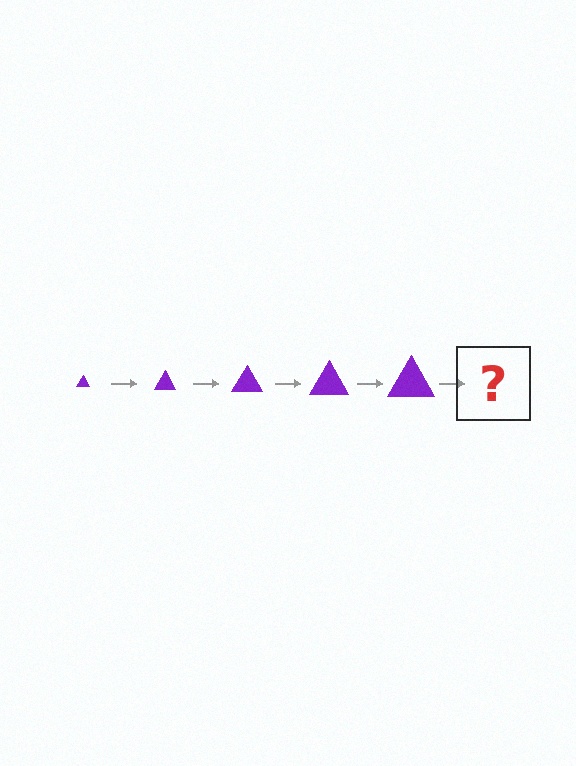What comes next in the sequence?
The next element should be a purple triangle, larger than the previous one.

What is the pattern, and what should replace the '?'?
The pattern is that the triangle gets progressively larger each step. The '?' should be a purple triangle, larger than the previous one.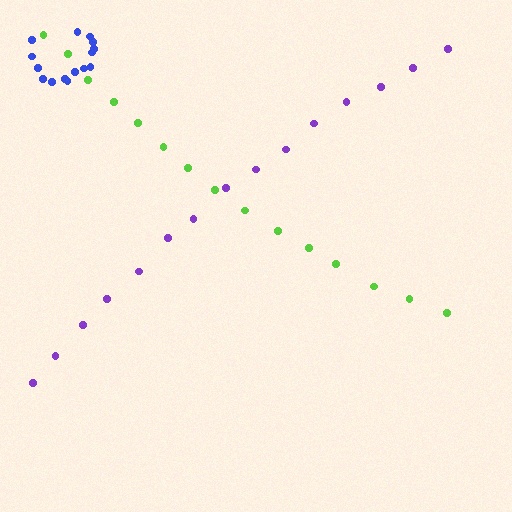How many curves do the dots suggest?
There are 3 distinct paths.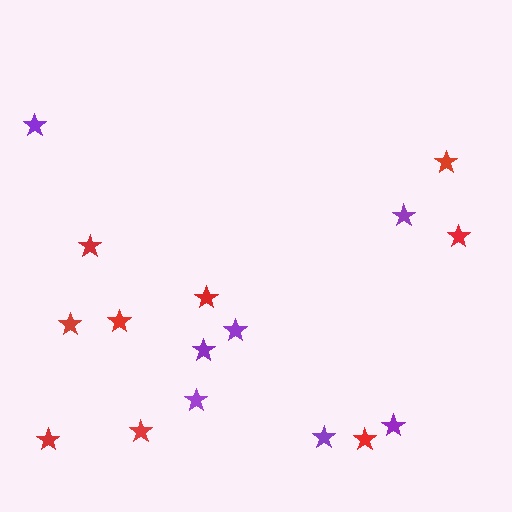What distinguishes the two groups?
There are 2 groups: one group of red stars (9) and one group of purple stars (7).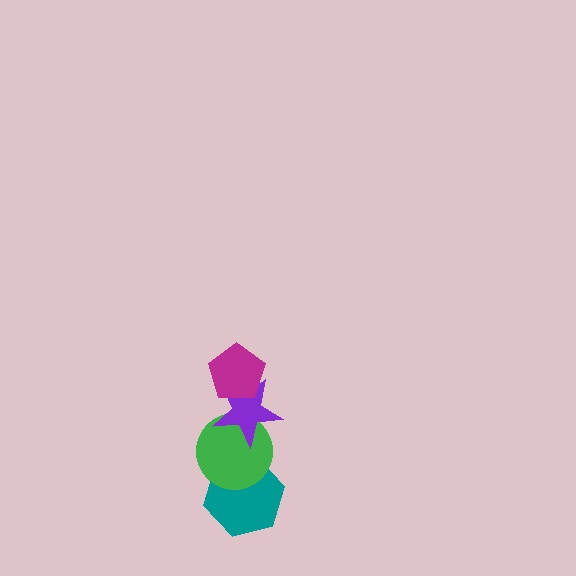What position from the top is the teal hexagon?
The teal hexagon is 4th from the top.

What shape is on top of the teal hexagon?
The green circle is on top of the teal hexagon.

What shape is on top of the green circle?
The purple star is on top of the green circle.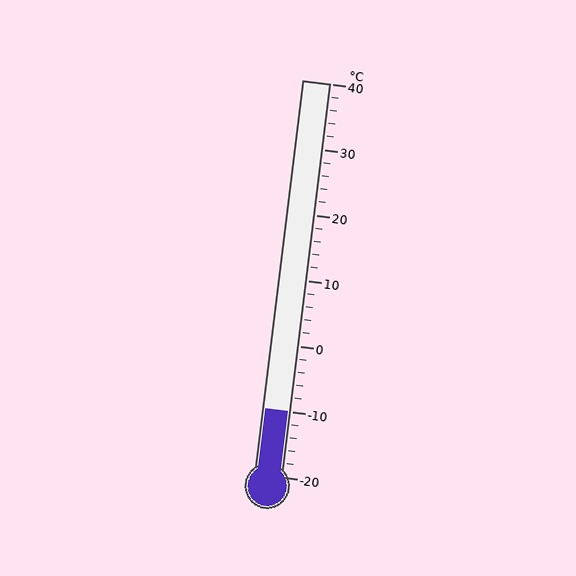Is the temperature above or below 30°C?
The temperature is below 30°C.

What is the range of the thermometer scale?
The thermometer scale ranges from -20°C to 40°C.